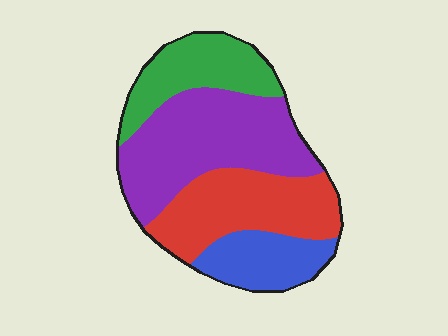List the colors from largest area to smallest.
From largest to smallest: purple, red, green, blue.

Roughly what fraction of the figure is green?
Green covers around 20% of the figure.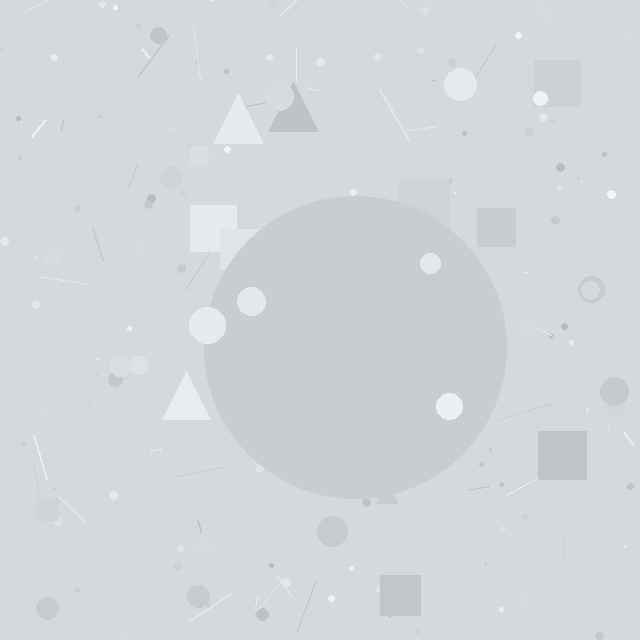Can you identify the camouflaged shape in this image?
The camouflaged shape is a circle.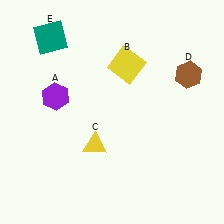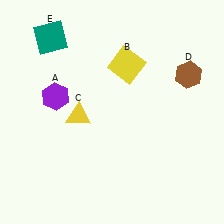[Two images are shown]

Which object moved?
The yellow triangle (C) moved up.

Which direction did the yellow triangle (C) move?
The yellow triangle (C) moved up.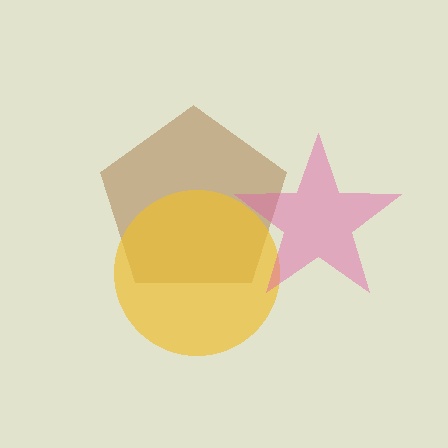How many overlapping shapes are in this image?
There are 3 overlapping shapes in the image.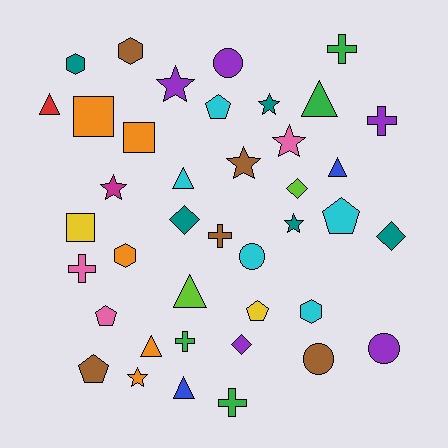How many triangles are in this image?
There are 7 triangles.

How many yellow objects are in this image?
There are 2 yellow objects.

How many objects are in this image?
There are 40 objects.